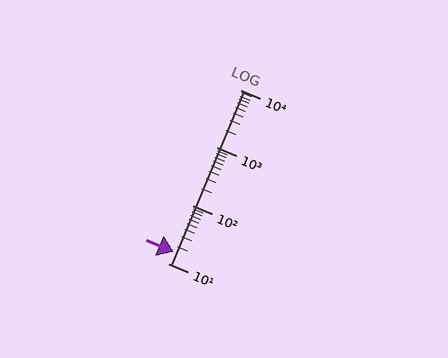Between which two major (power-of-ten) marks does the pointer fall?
The pointer is between 10 and 100.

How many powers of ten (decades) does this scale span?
The scale spans 3 decades, from 10 to 10000.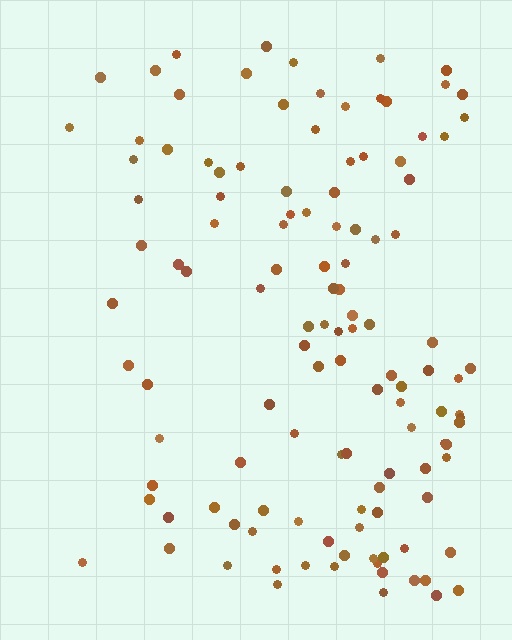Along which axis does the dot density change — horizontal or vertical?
Horizontal.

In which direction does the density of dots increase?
From left to right, with the right side densest.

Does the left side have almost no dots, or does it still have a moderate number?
Still a moderate number, just noticeably fewer than the right.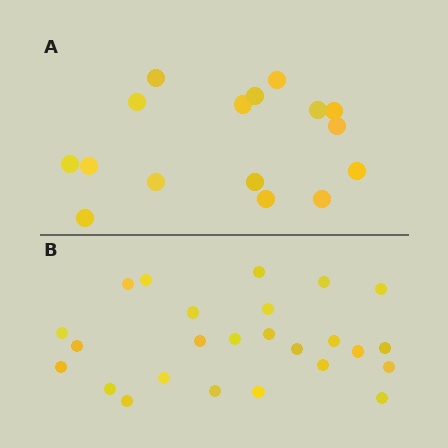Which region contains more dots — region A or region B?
Region B (the bottom region) has more dots.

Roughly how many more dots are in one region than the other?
Region B has roughly 8 or so more dots than region A.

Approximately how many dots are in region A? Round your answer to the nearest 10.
About 20 dots. (The exact count is 16, which rounds to 20.)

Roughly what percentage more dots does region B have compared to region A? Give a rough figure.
About 55% more.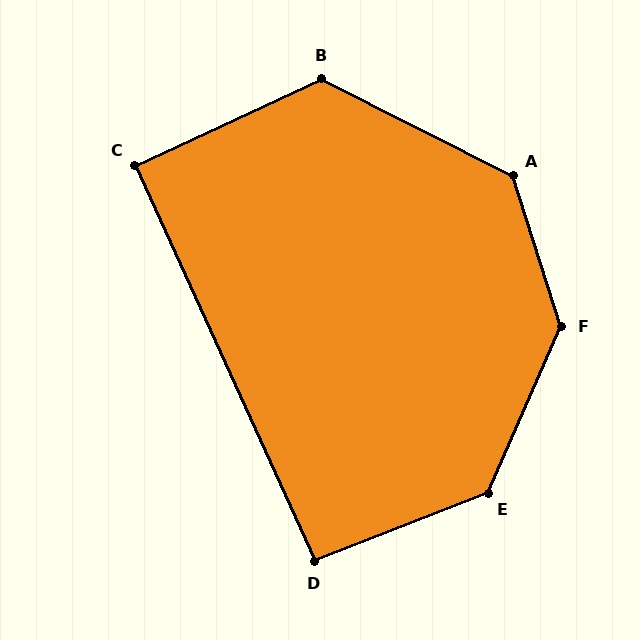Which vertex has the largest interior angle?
F, at approximately 139 degrees.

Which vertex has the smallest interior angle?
C, at approximately 91 degrees.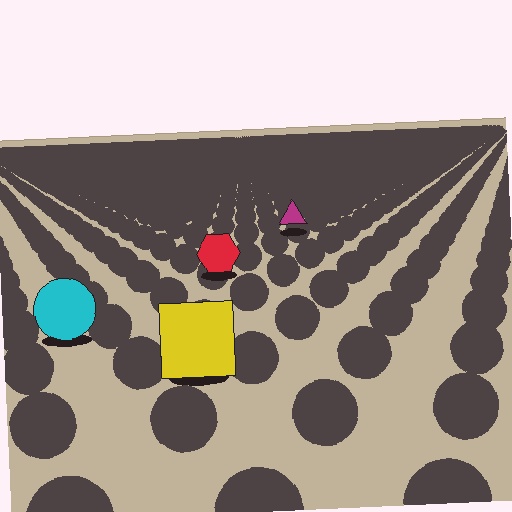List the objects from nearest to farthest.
From nearest to farthest: the yellow square, the cyan circle, the red hexagon, the magenta triangle.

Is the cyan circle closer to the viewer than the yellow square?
No. The yellow square is closer — you can tell from the texture gradient: the ground texture is coarser near it.